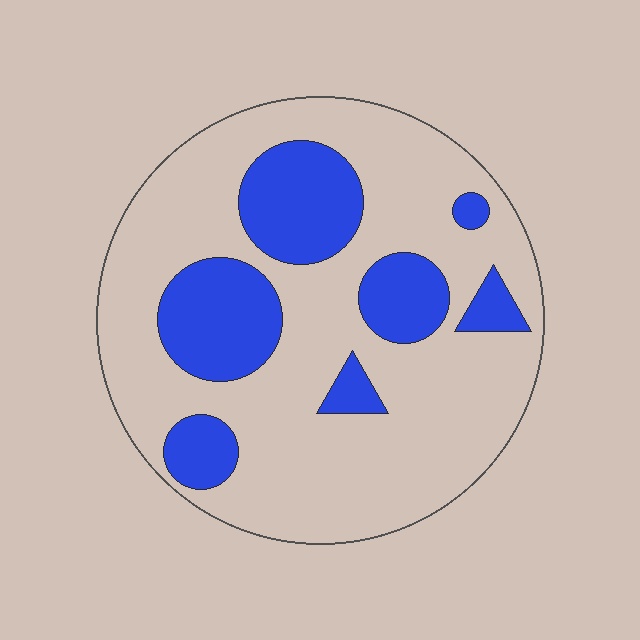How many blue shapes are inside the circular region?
7.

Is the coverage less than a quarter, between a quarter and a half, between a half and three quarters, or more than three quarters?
Between a quarter and a half.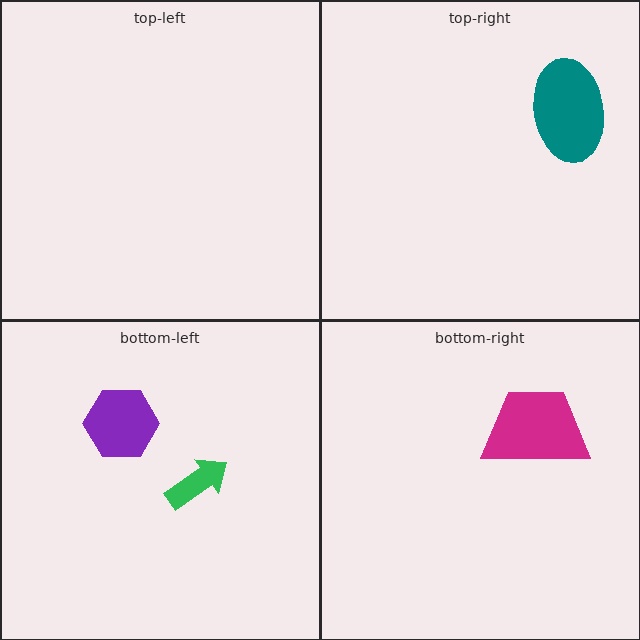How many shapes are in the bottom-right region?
1.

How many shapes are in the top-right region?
1.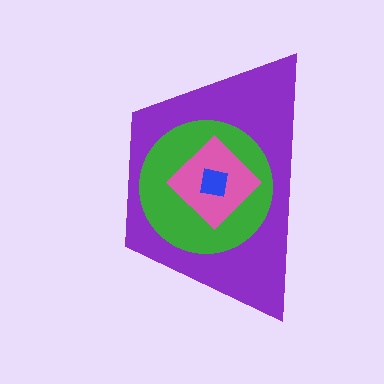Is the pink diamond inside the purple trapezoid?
Yes.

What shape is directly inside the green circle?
The pink diamond.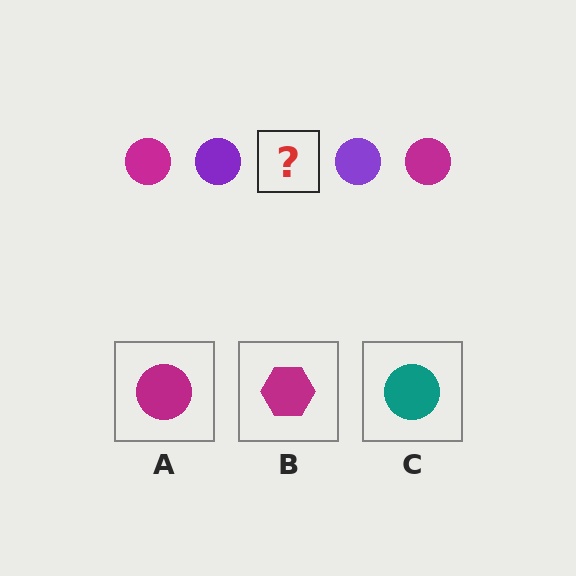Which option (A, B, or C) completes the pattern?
A.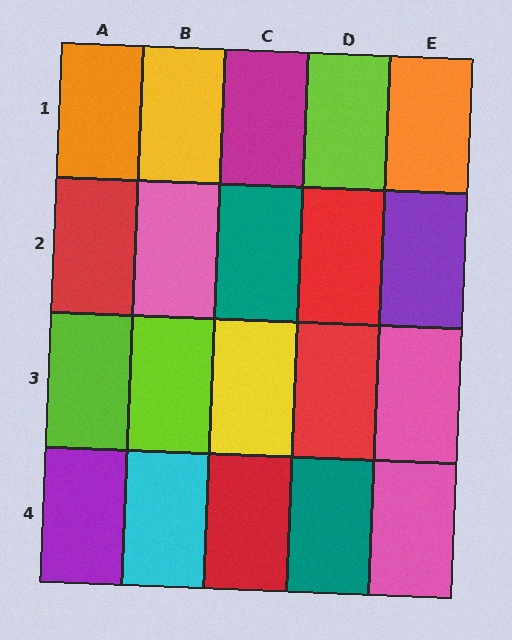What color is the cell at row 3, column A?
Lime.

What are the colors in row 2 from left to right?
Red, pink, teal, red, purple.